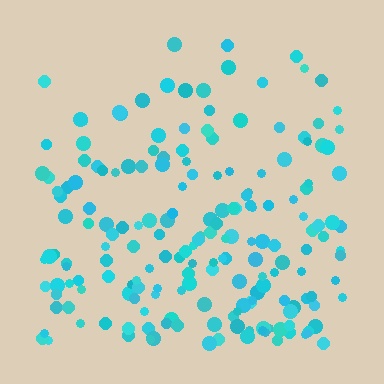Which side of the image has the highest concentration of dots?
The bottom.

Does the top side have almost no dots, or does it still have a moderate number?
Still a moderate number, just noticeably fewer than the bottom.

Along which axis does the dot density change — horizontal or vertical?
Vertical.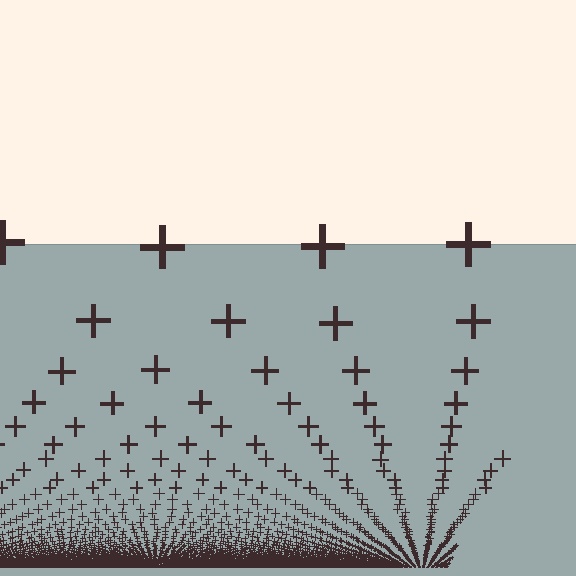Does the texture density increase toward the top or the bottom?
Density increases toward the bottom.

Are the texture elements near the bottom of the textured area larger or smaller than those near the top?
Smaller. The gradient is inverted — elements near the bottom are smaller and denser.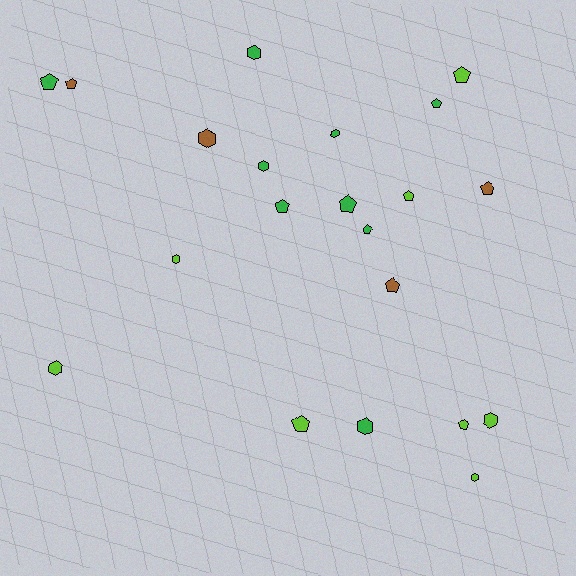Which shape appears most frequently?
Pentagon, with 12 objects.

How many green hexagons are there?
There are 4 green hexagons.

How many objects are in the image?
There are 21 objects.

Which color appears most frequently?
Green, with 9 objects.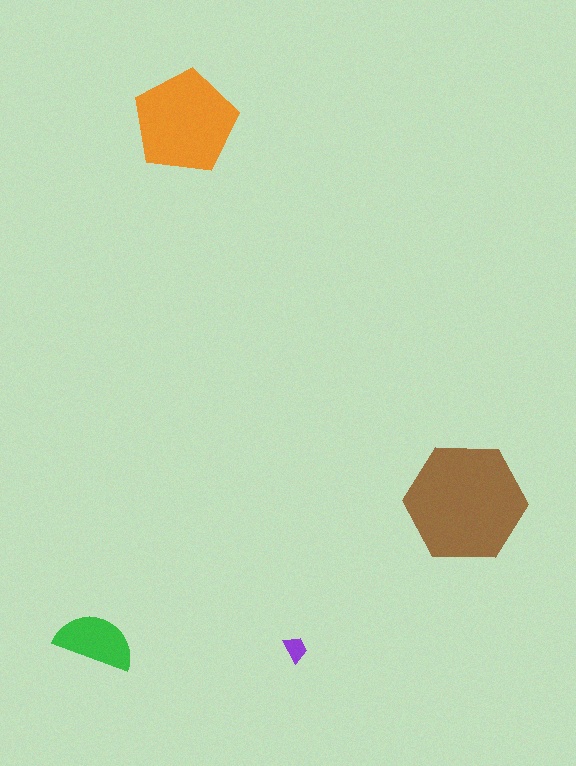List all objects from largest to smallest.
The brown hexagon, the orange pentagon, the green semicircle, the purple trapezoid.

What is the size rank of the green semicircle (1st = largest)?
3rd.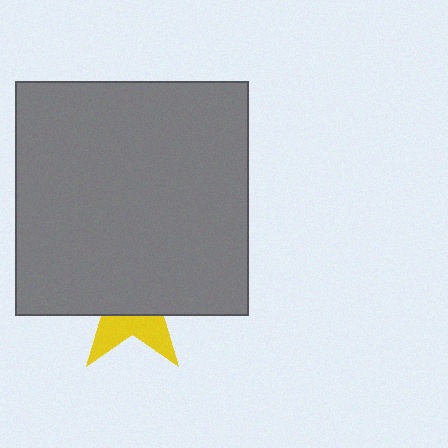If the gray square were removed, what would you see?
You would see the complete yellow star.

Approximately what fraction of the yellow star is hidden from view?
Roughly 66% of the yellow star is hidden behind the gray square.